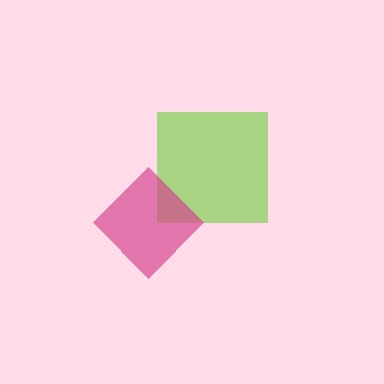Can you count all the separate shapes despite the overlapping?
Yes, there are 2 separate shapes.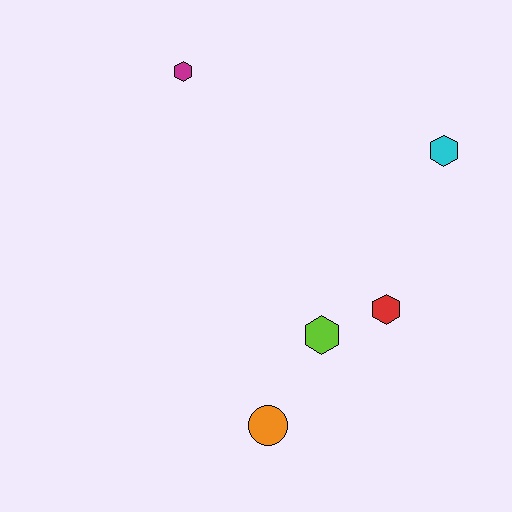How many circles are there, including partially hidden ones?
There is 1 circle.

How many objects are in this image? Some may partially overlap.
There are 5 objects.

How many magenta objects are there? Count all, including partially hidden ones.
There is 1 magenta object.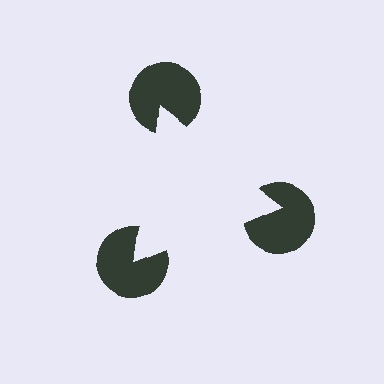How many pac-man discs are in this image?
There are 3 — one at each vertex of the illusory triangle.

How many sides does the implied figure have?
3 sides.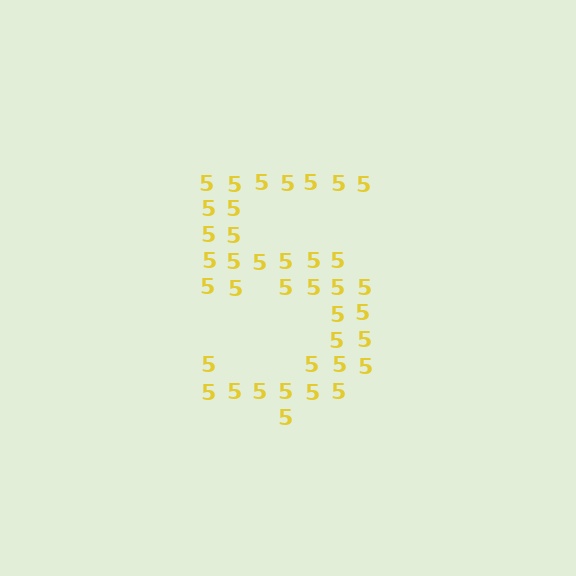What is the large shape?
The large shape is the digit 5.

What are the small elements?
The small elements are digit 5's.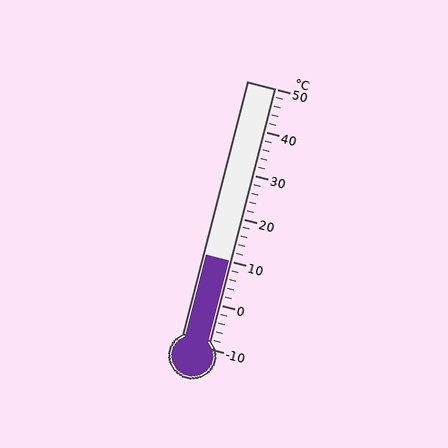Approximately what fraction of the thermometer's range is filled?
The thermometer is filled to approximately 35% of its range.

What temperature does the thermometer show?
The thermometer shows approximately 10°C.